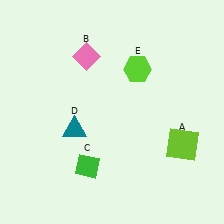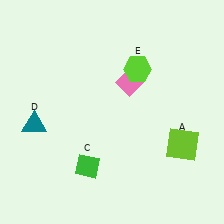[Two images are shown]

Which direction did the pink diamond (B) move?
The pink diamond (B) moved right.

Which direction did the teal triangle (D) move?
The teal triangle (D) moved left.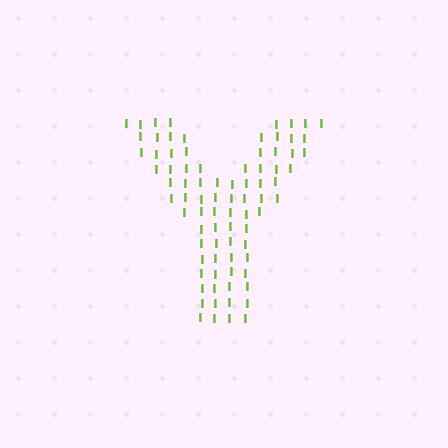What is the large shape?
The large shape is the letter Y.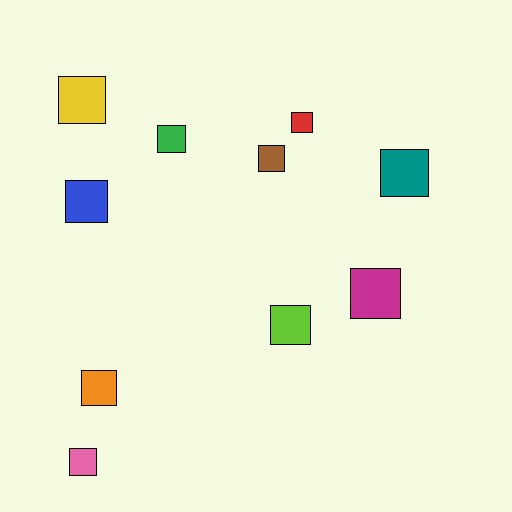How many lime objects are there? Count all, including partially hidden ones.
There is 1 lime object.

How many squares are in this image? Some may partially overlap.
There are 10 squares.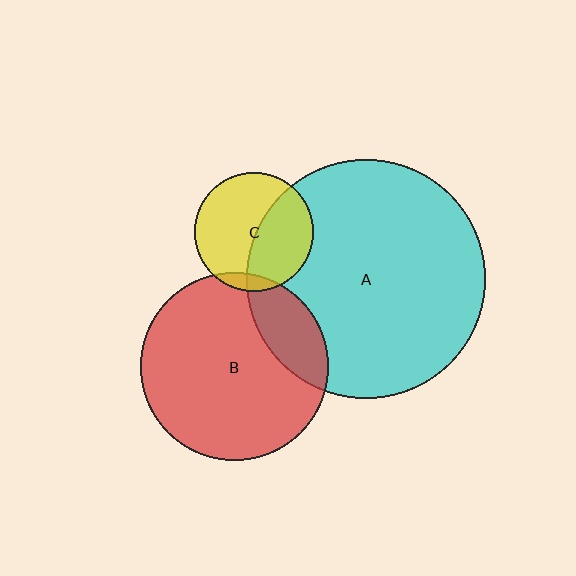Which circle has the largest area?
Circle A (cyan).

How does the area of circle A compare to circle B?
Approximately 1.6 times.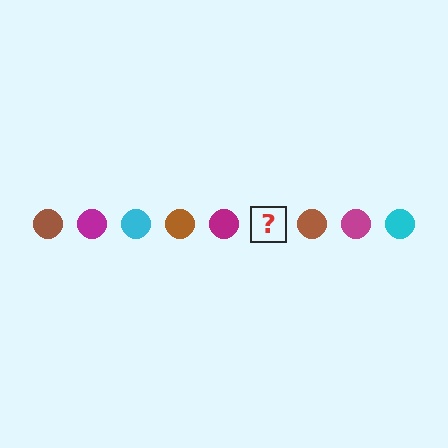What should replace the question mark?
The question mark should be replaced with a cyan circle.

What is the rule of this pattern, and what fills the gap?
The rule is that the pattern cycles through brown, magenta, cyan circles. The gap should be filled with a cyan circle.